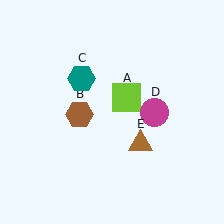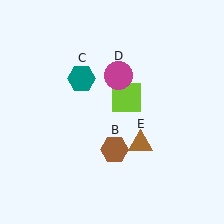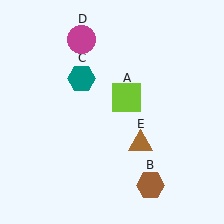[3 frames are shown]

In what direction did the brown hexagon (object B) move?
The brown hexagon (object B) moved down and to the right.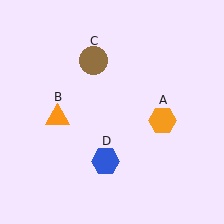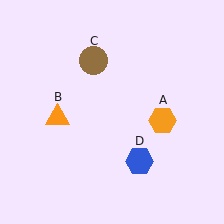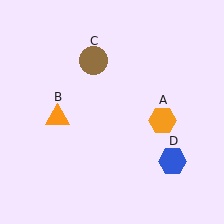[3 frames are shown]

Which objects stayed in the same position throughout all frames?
Orange hexagon (object A) and orange triangle (object B) and brown circle (object C) remained stationary.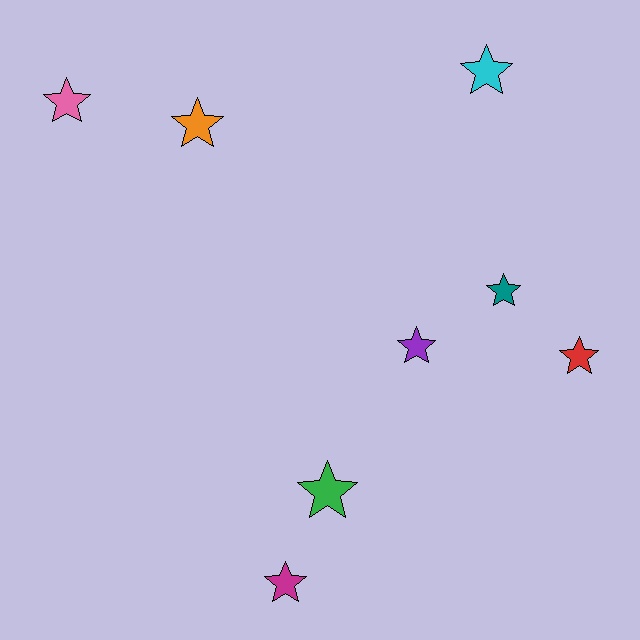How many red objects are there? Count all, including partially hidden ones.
There is 1 red object.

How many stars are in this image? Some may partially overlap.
There are 8 stars.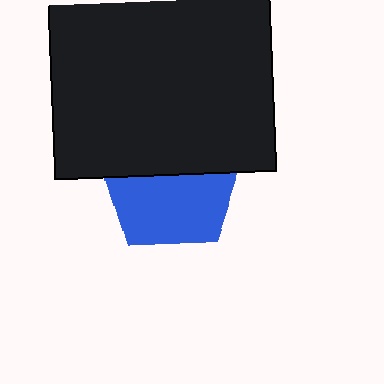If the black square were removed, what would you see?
You would see the complete blue pentagon.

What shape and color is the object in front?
The object in front is a black square.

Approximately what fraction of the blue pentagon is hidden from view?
Roughly 45% of the blue pentagon is hidden behind the black square.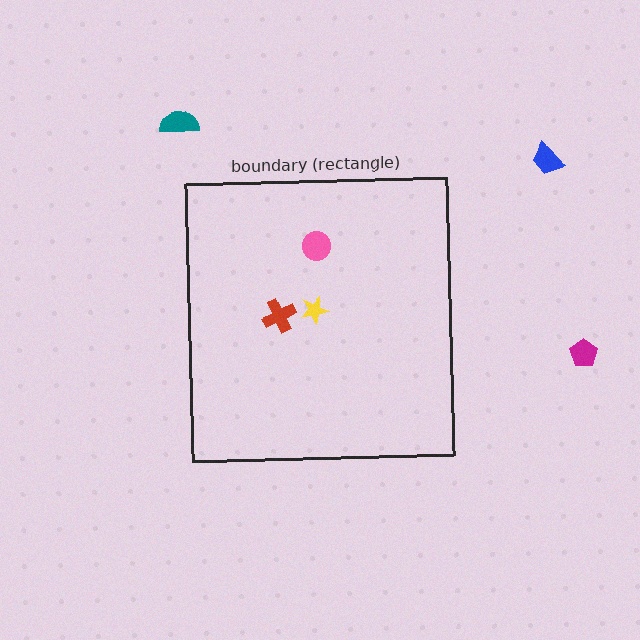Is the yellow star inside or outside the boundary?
Inside.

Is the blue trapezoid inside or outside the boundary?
Outside.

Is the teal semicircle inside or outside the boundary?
Outside.